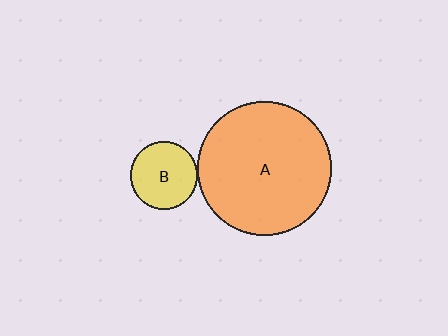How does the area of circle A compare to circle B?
Approximately 3.9 times.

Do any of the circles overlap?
No, none of the circles overlap.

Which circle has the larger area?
Circle A (orange).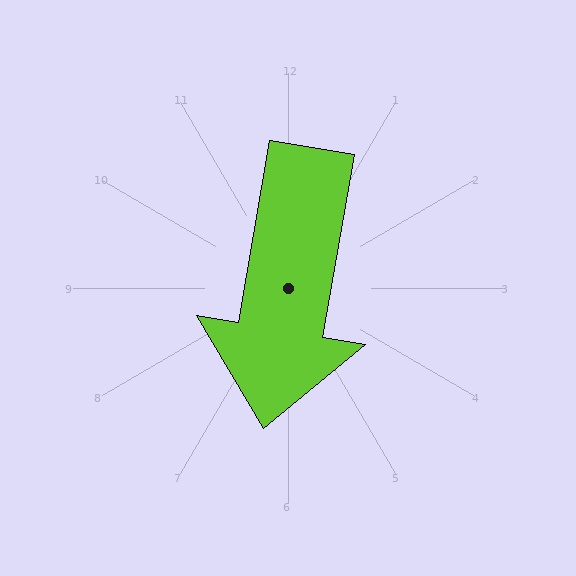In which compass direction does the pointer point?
South.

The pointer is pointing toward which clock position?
Roughly 6 o'clock.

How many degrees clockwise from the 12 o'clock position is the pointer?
Approximately 190 degrees.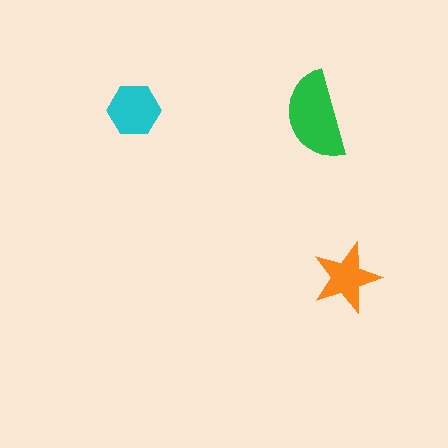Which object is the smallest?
The orange star.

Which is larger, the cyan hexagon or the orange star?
The cyan hexagon.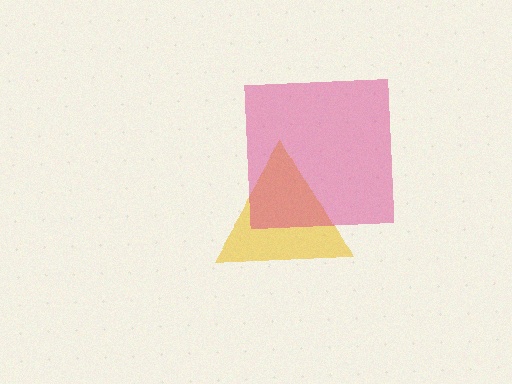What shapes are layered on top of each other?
The layered shapes are: a yellow triangle, a magenta square.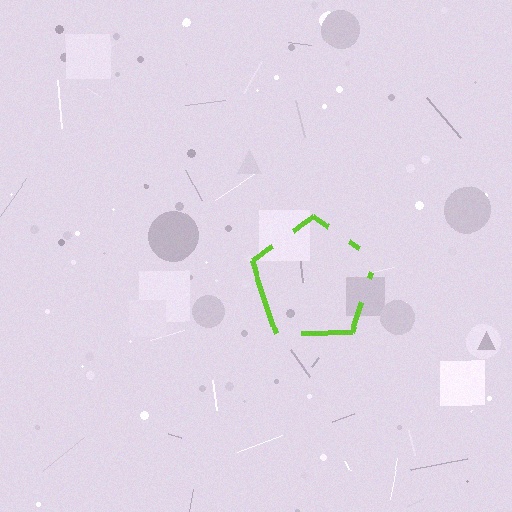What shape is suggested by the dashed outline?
The dashed outline suggests a pentagon.